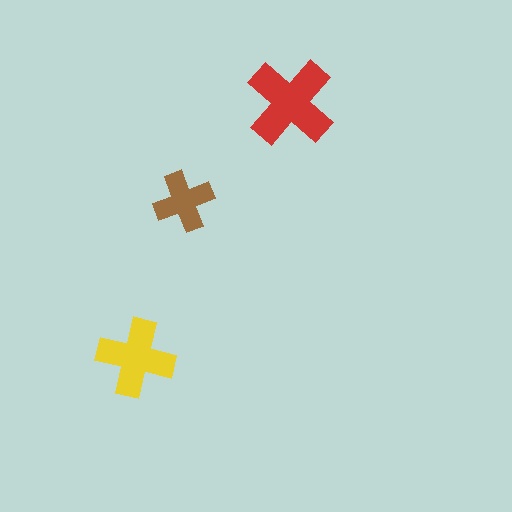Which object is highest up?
The red cross is topmost.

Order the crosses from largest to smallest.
the red one, the yellow one, the brown one.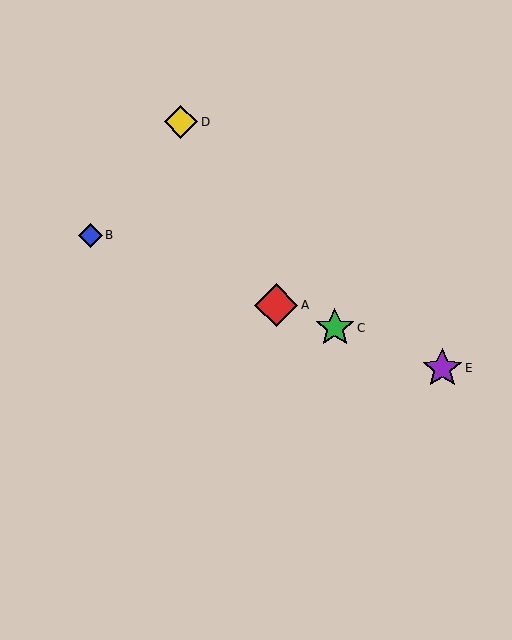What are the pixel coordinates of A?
Object A is at (276, 305).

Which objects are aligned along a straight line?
Objects A, B, C, E are aligned along a straight line.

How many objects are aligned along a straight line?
4 objects (A, B, C, E) are aligned along a straight line.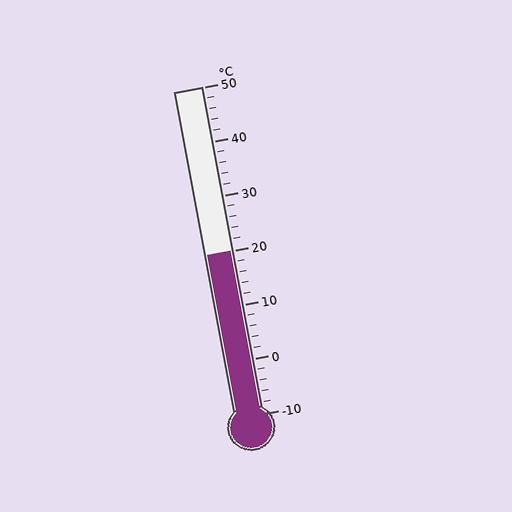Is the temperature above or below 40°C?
The temperature is below 40°C.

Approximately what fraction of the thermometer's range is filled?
The thermometer is filled to approximately 50% of its range.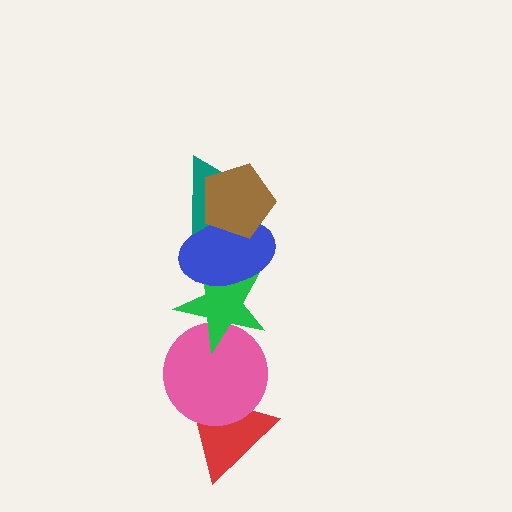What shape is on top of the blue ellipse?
The teal triangle is on top of the blue ellipse.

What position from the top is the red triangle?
The red triangle is 6th from the top.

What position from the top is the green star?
The green star is 4th from the top.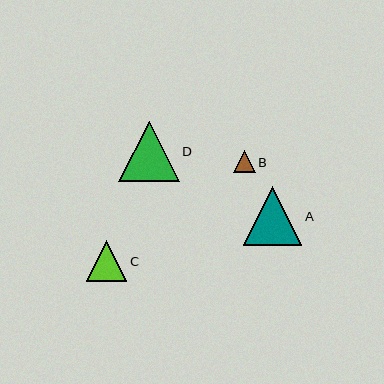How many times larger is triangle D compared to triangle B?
Triangle D is approximately 2.8 times the size of triangle B.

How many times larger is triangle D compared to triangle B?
Triangle D is approximately 2.8 times the size of triangle B.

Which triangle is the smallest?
Triangle B is the smallest with a size of approximately 22 pixels.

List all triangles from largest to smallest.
From largest to smallest: D, A, C, B.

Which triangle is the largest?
Triangle D is the largest with a size of approximately 61 pixels.